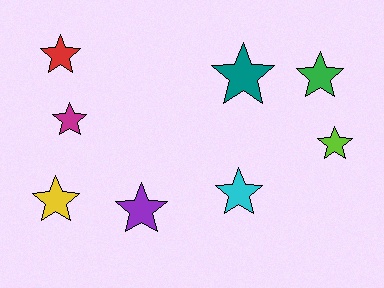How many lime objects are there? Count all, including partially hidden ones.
There is 1 lime object.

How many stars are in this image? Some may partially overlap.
There are 8 stars.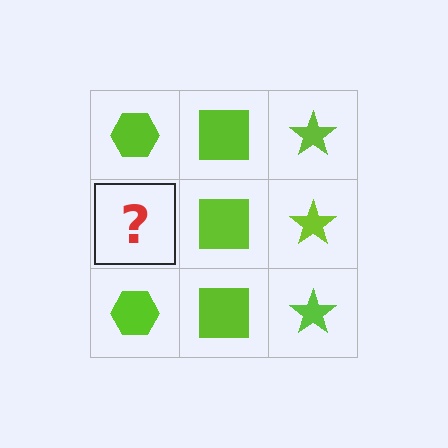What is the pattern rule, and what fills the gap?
The rule is that each column has a consistent shape. The gap should be filled with a lime hexagon.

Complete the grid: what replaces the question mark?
The question mark should be replaced with a lime hexagon.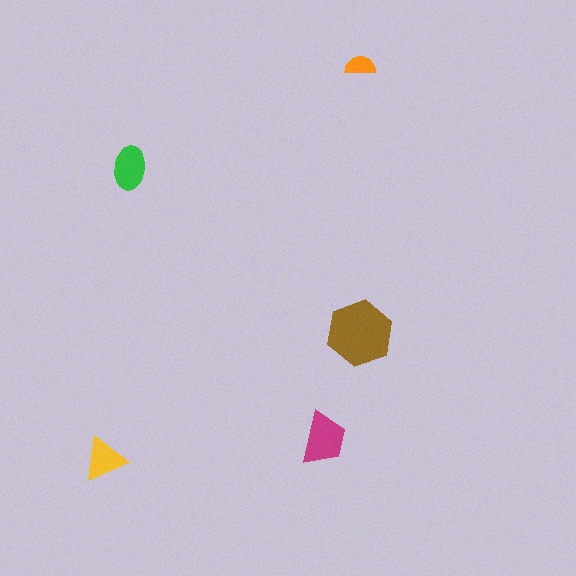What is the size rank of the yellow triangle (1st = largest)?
4th.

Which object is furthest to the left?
The yellow triangle is leftmost.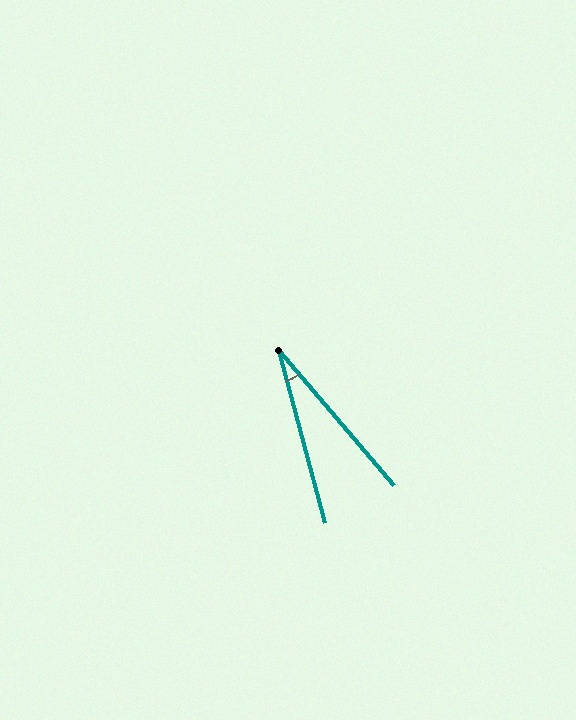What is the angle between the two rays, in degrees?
Approximately 25 degrees.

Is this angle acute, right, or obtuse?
It is acute.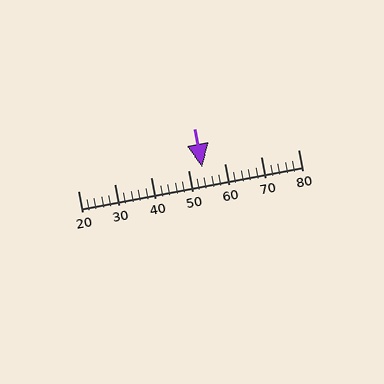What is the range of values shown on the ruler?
The ruler shows values from 20 to 80.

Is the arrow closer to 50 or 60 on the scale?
The arrow is closer to 50.